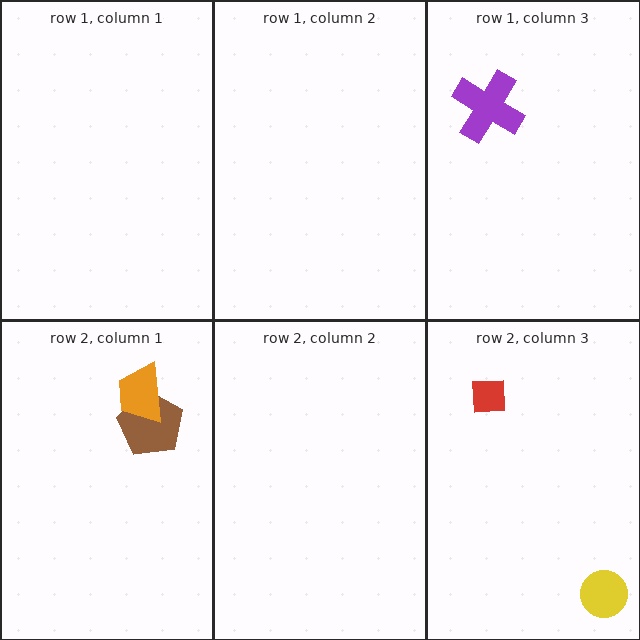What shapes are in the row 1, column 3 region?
The purple cross.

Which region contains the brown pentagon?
The row 2, column 1 region.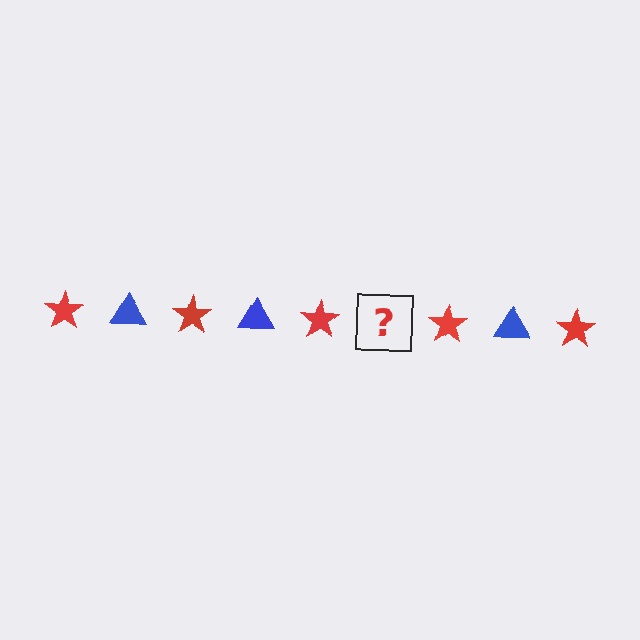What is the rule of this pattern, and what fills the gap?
The rule is that the pattern alternates between red star and blue triangle. The gap should be filled with a blue triangle.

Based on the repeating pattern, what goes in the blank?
The blank should be a blue triangle.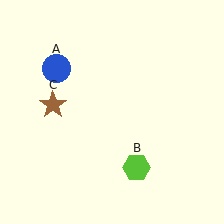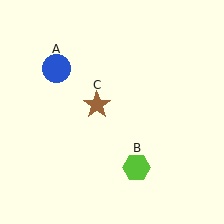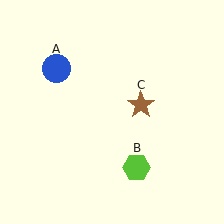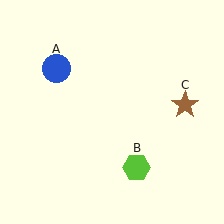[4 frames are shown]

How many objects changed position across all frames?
1 object changed position: brown star (object C).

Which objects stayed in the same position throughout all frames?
Blue circle (object A) and lime hexagon (object B) remained stationary.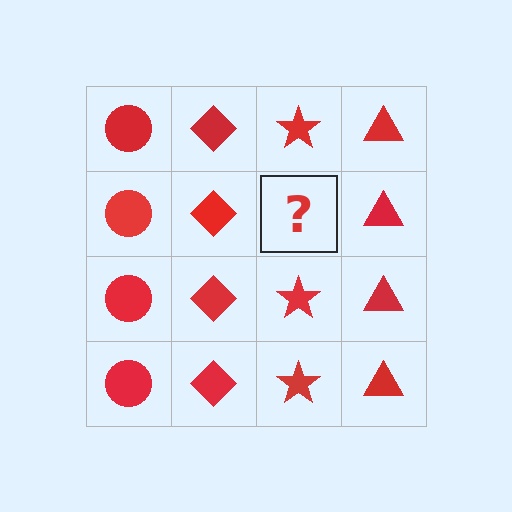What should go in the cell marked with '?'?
The missing cell should contain a red star.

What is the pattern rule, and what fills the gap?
The rule is that each column has a consistent shape. The gap should be filled with a red star.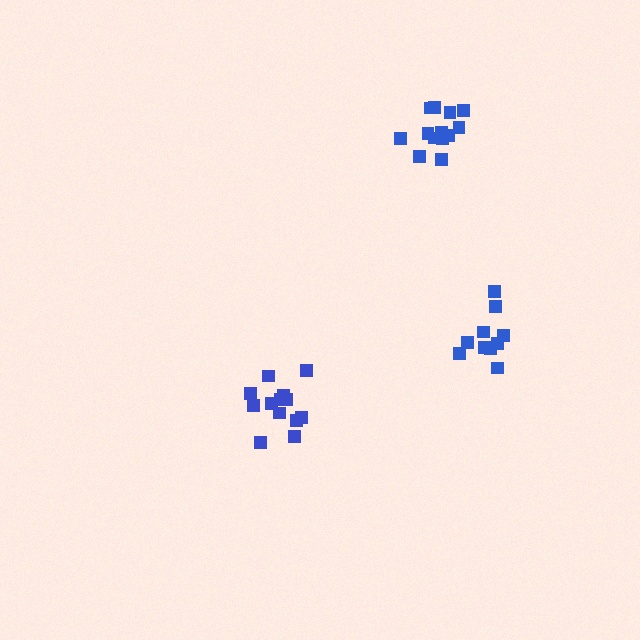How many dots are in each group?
Group 1: 14 dots, Group 2: 13 dots, Group 3: 10 dots (37 total).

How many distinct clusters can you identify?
There are 3 distinct clusters.